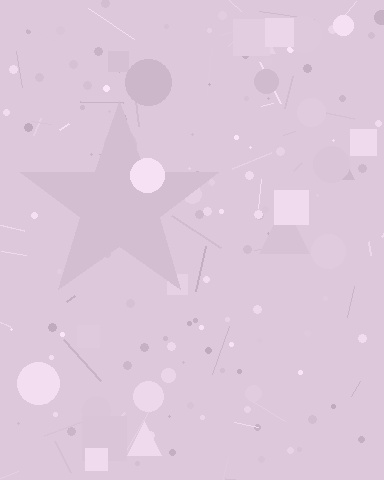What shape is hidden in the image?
A star is hidden in the image.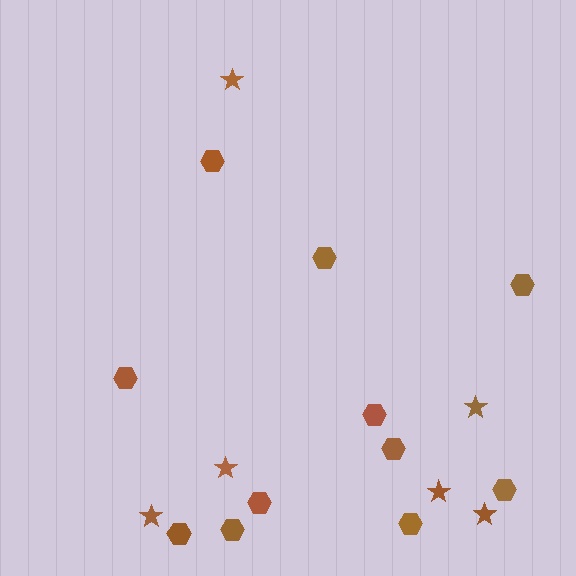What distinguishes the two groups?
There are 2 groups: one group of stars (6) and one group of hexagons (11).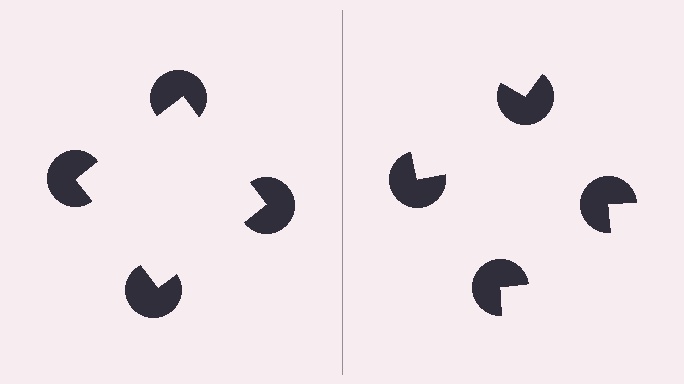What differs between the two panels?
The pac-man discs are positioned identically on both sides; only the wedge orientations differ. On the left they align to a square; on the right they are misaligned.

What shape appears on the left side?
An illusory square.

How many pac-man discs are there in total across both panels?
8 — 4 on each side.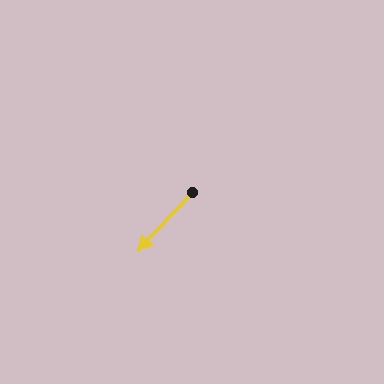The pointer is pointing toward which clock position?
Roughly 7 o'clock.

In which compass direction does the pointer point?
Southwest.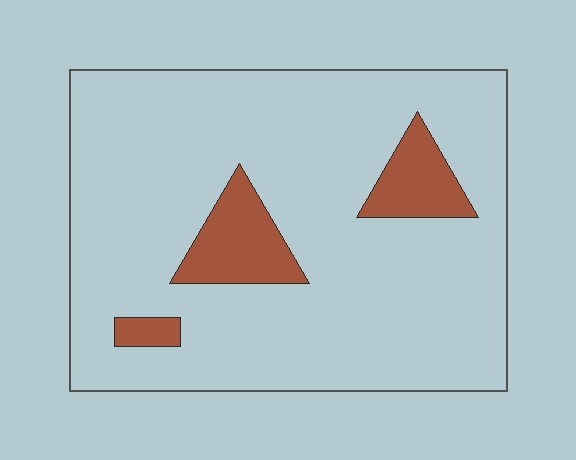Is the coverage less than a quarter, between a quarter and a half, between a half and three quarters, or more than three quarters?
Less than a quarter.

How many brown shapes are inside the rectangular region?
3.